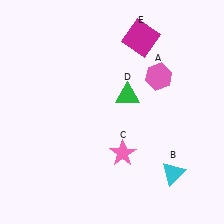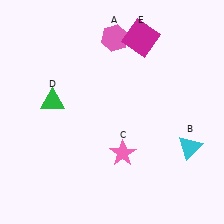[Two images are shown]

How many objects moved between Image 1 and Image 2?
3 objects moved between the two images.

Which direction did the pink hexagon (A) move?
The pink hexagon (A) moved left.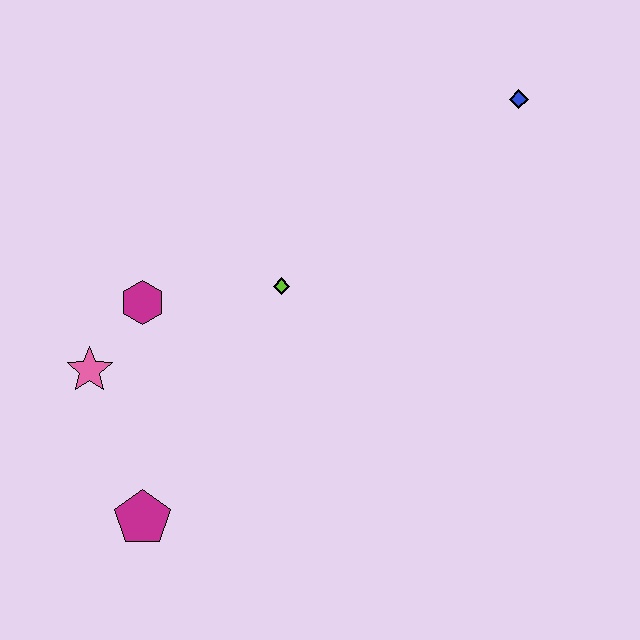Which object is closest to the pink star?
The magenta hexagon is closest to the pink star.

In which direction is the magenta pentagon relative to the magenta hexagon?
The magenta pentagon is below the magenta hexagon.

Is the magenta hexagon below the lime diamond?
Yes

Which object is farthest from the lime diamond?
The blue diamond is farthest from the lime diamond.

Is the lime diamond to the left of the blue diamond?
Yes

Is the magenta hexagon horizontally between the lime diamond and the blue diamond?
No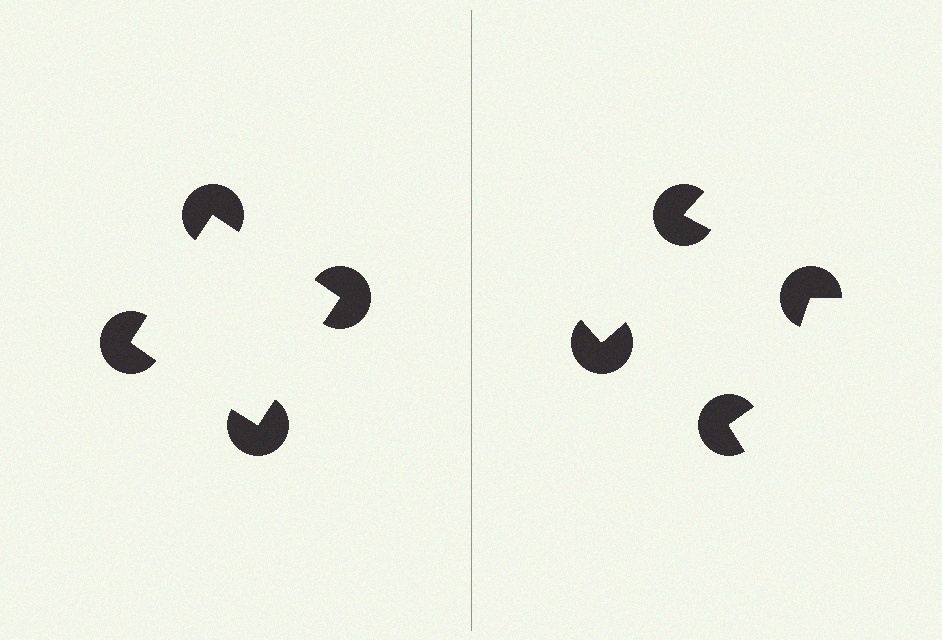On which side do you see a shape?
An illusory square appears on the left side. On the right side the wedge cuts are rotated, so no coherent shape forms.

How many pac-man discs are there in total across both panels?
8 — 4 on each side.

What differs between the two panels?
The pac-man discs are positioned identically on both sides; only the wedge orientations differ. On the left they align to a square; on the right they are misaligned.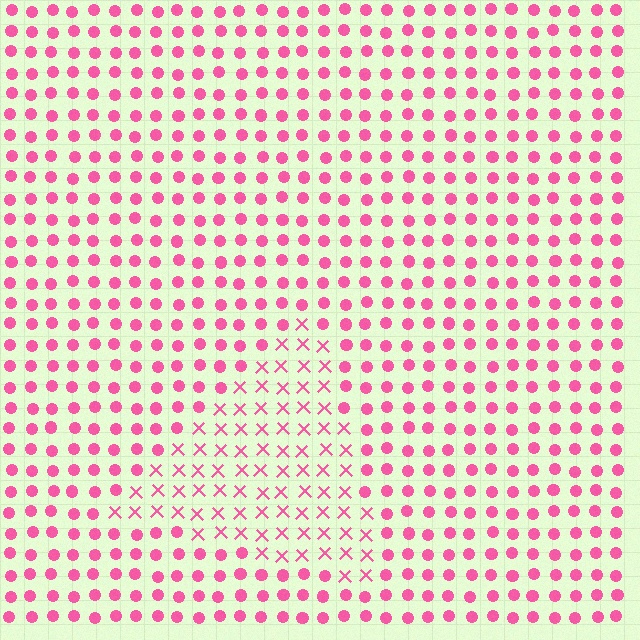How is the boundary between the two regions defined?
The boundary is defined by a change in element shape: X marks inside vs. circles outside. All elements share the same color and spacing.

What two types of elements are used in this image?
The image uses X marks inside the triangle region and circles outside it.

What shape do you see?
I see a triangle.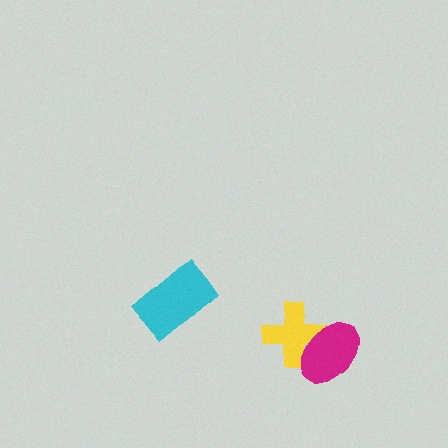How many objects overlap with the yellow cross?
1 object overlaps with the yellow cross.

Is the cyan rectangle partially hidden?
No, no other shape covers it.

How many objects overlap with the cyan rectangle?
0 objects overlap with the cyan rectangle.